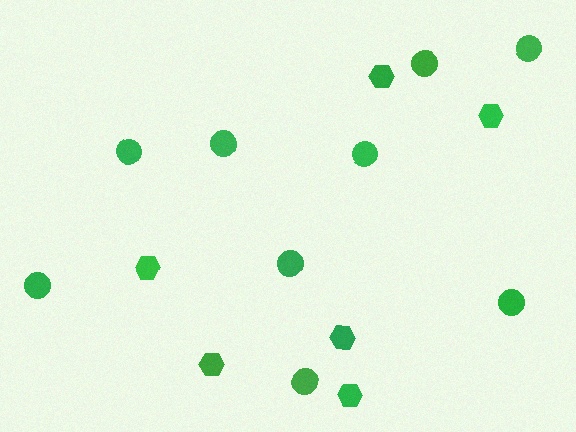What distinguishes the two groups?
There are 2 groups: one group of circles (9) and one group of hexagons (6).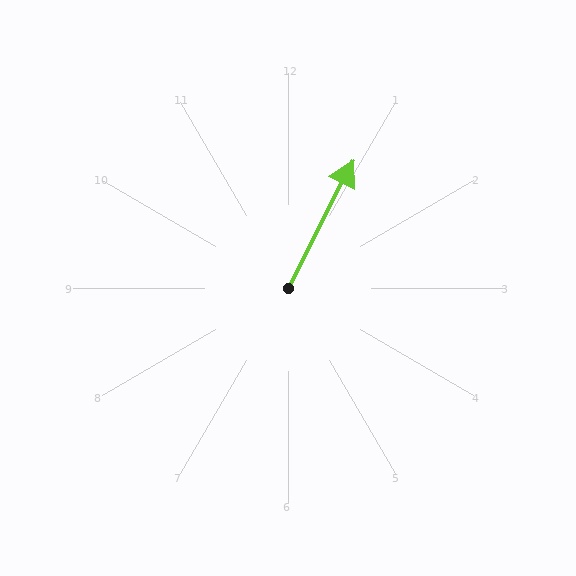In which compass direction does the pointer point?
Northeast.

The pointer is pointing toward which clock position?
Roughly 1 o'clock.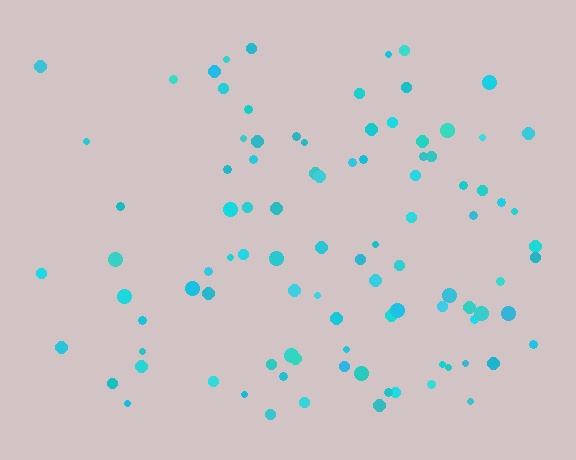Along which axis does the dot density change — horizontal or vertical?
Horizontal.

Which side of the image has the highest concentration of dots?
The right.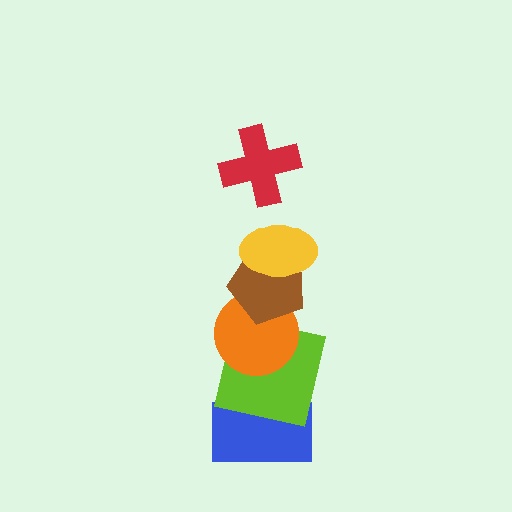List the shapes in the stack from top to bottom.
From top to bottom: the red cross, the yellow ellipse, the brown pentagon, the orange circle, the lime square, the blue rectangle.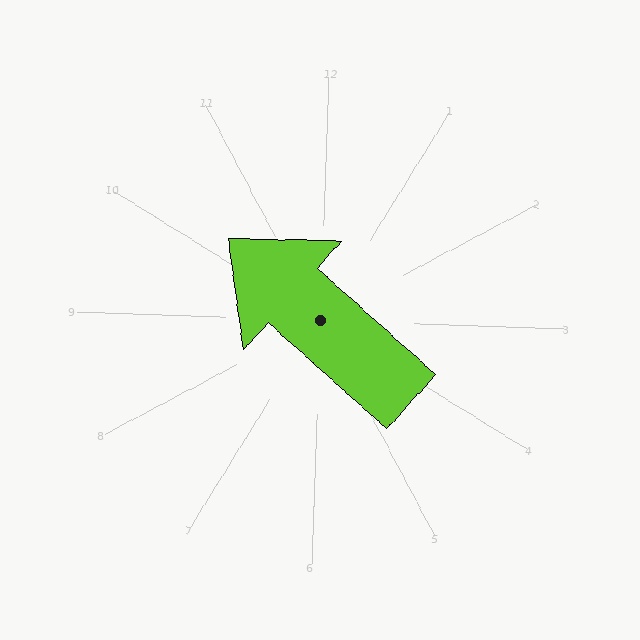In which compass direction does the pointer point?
Northwest.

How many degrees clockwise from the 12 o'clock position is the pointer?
Approximately 310 degrees.